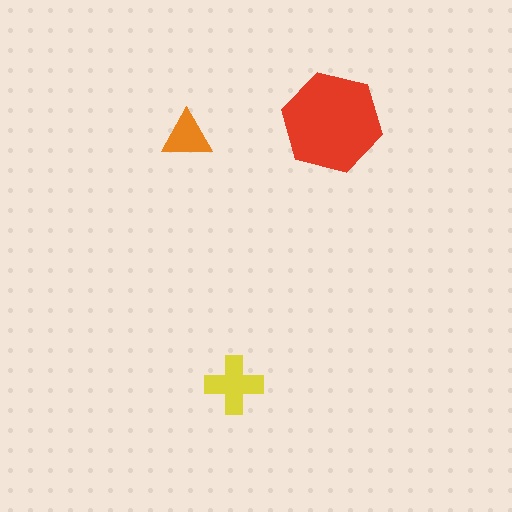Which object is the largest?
The red hexagon.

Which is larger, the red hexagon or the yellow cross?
The red hexagon.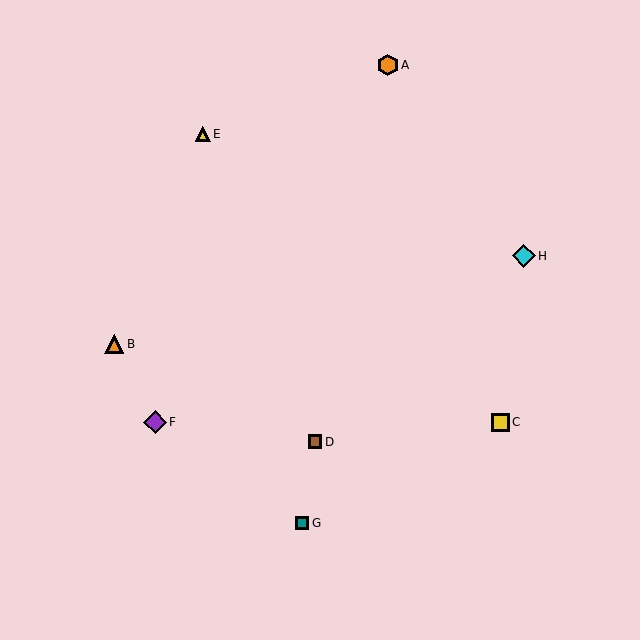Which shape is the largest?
The cyan diamond (labeled H) is the largest.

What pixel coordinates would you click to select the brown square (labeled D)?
Click at (315, 442) to select the brown square D.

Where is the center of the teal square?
The center of the teal square is at (302, 523).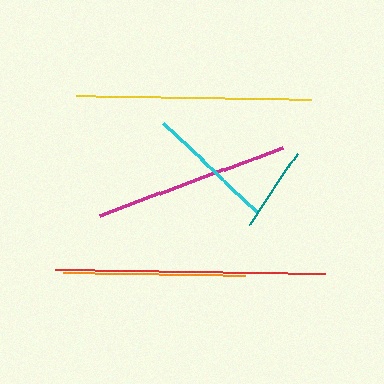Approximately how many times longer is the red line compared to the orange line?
The red line is approximately 1.5 times the length of the orange line.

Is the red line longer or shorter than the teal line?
The red line is longer than the teal line.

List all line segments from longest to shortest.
From longest to shortest: red, yellow, magenta, orange, cyan, teal.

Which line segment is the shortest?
The teal line is the shortest at approximately 86 pixels.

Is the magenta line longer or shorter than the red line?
The red line is longer than the magenta line.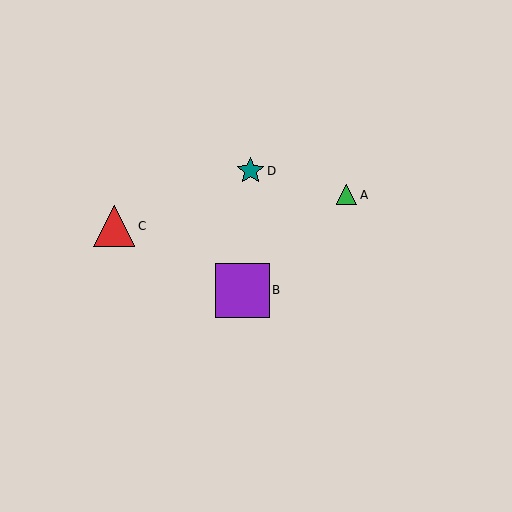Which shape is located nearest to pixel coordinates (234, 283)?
The purple square (labeled B) at (242, 290) is nearest to that location.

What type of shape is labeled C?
Shape C is a red triangle.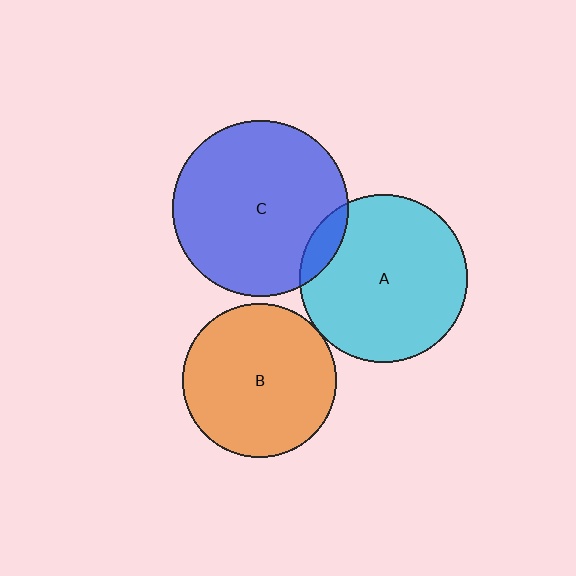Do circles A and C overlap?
Yes.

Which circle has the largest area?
Circle C (blue).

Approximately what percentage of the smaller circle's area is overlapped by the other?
Approximately 10%.